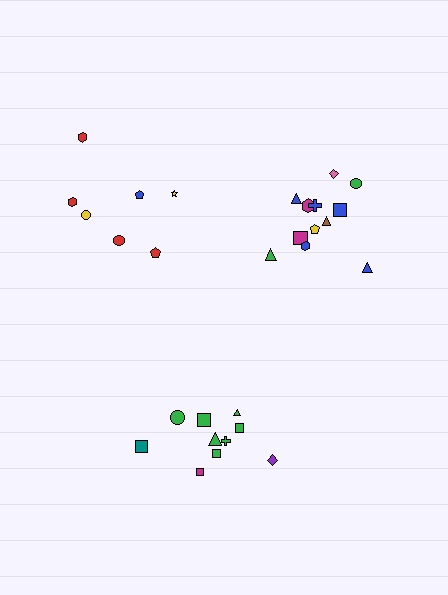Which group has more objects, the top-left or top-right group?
The top-right group.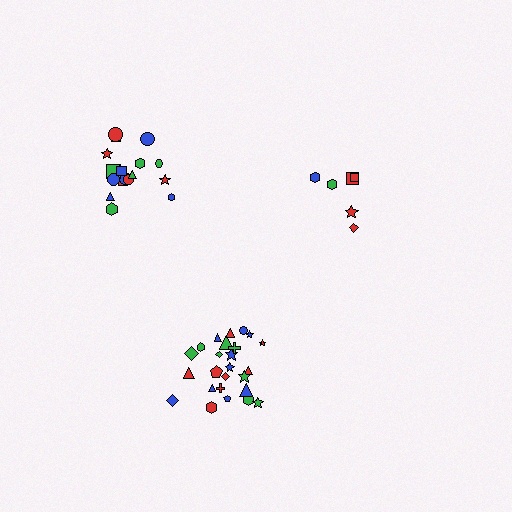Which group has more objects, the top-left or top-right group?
The top-left group.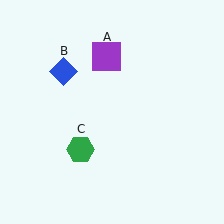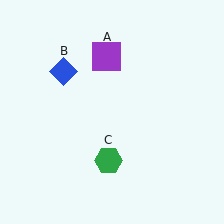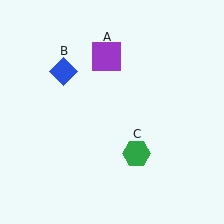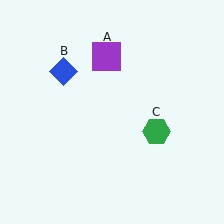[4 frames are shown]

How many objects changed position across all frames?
1 object changed position: green hexagon (object C).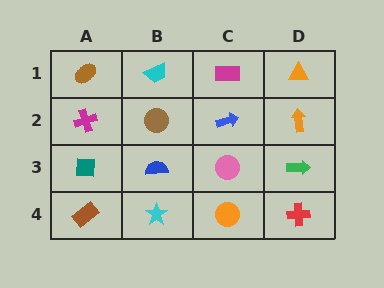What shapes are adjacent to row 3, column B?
A brown circle (row 2, column B), a cyan star (row 4, column B), a teal square (row 3, column A), a pink circle (row 3, column C).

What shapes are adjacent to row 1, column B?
A brown circle (row 2, column B), a brown ellipse (row 1, column A), a magenta rectangle (row 1, column C).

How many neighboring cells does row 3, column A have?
3.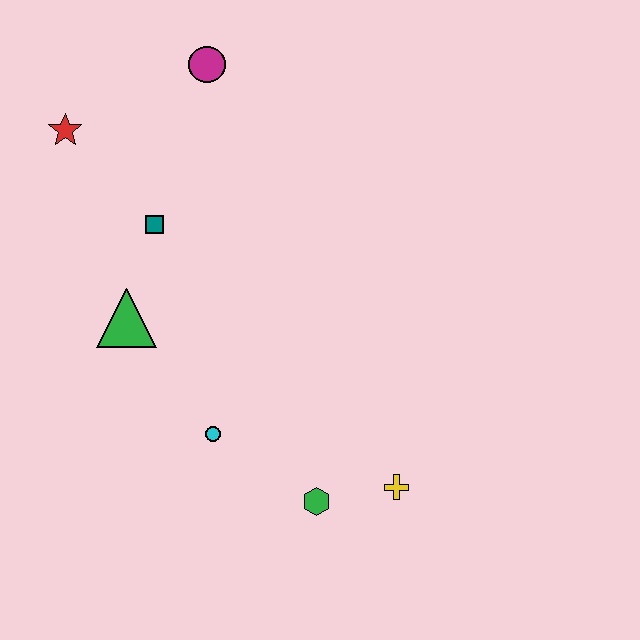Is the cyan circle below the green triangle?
Yes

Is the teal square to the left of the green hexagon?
Yes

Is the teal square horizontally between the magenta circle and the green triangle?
Yes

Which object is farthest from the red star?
The yellow cross is farthest from the red star.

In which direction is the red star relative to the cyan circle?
The red star is above the cyan circle.